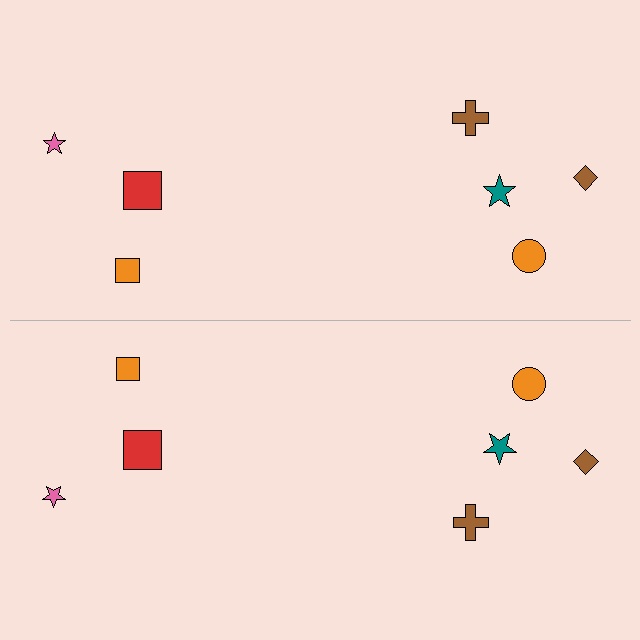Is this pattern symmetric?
Yes, this pattern has bilateral (reflection) symmetry.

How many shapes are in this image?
There are 14 shapes in this image.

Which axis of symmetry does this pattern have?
The pattern has a horizontal axis of symmetry running through the center of the image.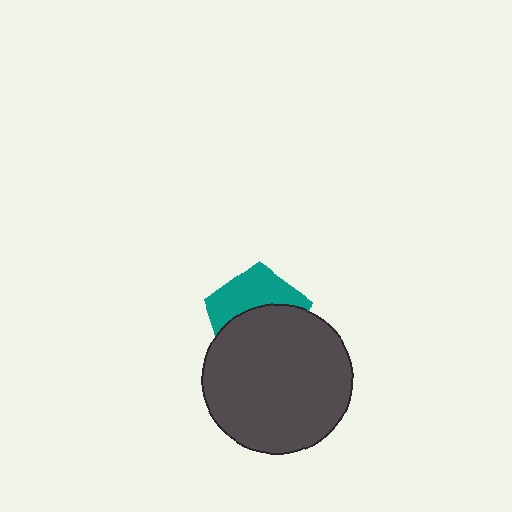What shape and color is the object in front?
The object in front is a dark gray circle.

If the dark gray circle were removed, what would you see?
You would see the complete teal pentagon.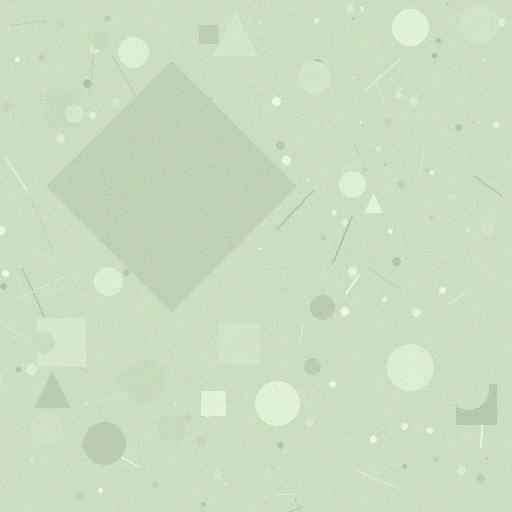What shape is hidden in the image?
A diamond is hidden in the image.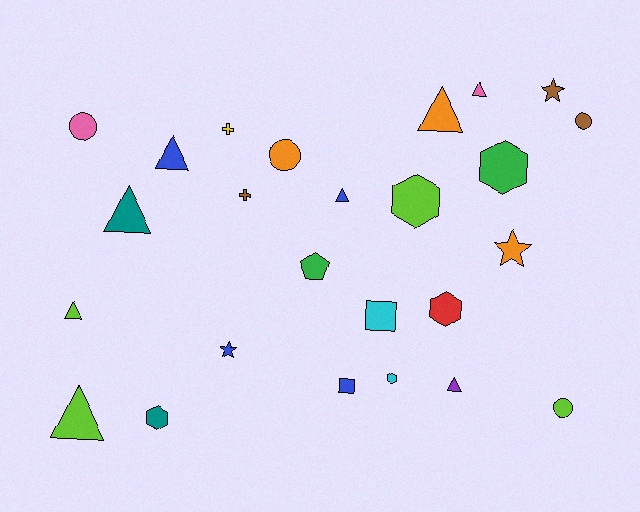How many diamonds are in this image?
There are no diamonds.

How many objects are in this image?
There are 25 objects.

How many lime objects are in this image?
There are 4 lime objects.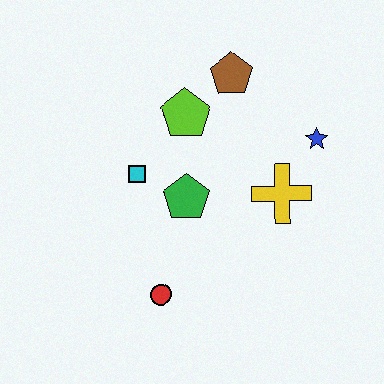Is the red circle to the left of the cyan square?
No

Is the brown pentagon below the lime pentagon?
No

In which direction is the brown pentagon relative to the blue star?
The brown pentagon is to the left of the blue star.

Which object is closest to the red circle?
The green pentagon is closest to the red circle.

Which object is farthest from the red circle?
The brown pentagon is farthest from the red circle.